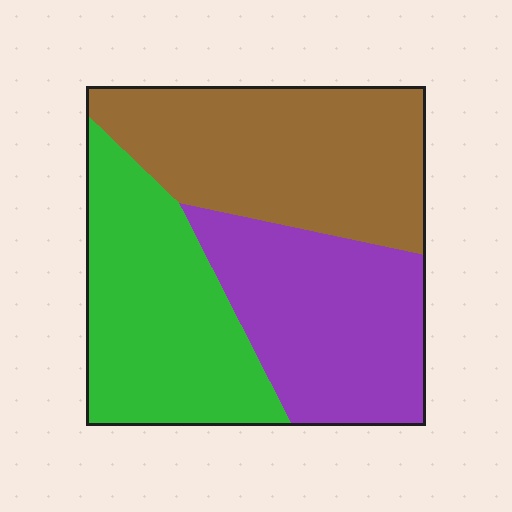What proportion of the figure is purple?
Purple takes up about one third (1/3) of the figure.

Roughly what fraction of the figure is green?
Green covers about 35% of the figure.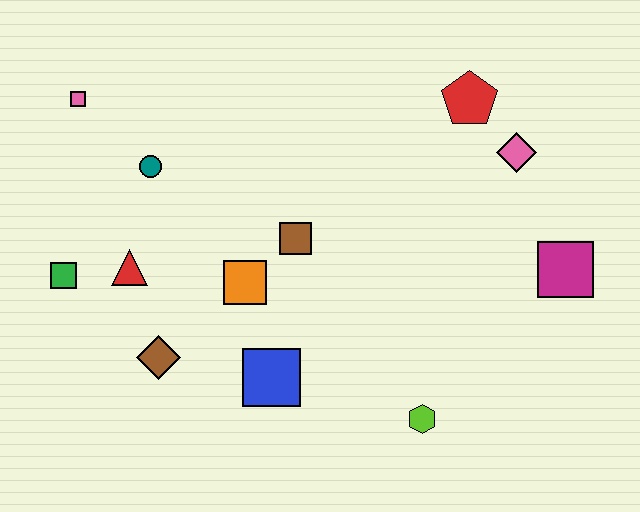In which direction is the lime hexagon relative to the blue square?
The lime hexagon is to the right of the blue square.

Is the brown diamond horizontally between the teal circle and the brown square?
Yes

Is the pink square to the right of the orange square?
No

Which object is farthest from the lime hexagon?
The pink square is farthest from the lime hexagon.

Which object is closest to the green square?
The red triangle is closest to the green square.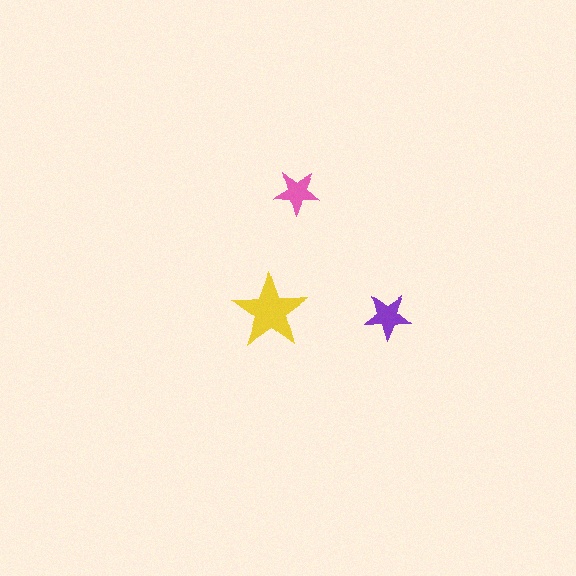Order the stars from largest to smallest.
the yellow one, the purple one, the pink one.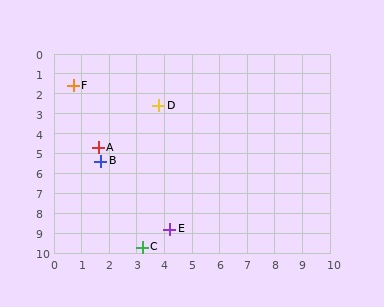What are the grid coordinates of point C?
Point C is at approximately (3.2, 9.7).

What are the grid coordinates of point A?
Point A is at approximately (1.6, 4.7).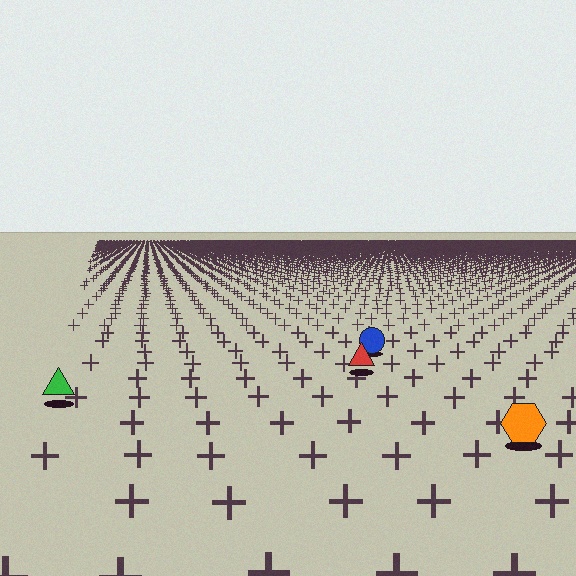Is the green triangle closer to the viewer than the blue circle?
Yes. The green triangle is closer — you can tell from the texture gradient: the ground texture is coarser near it.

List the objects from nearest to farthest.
From nearest to farthest: the orange hexagon, the green triangle, the red triangle, the blue circle.